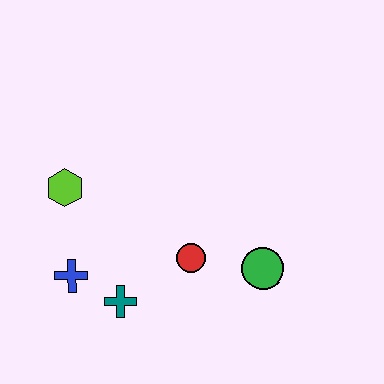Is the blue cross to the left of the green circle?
Yes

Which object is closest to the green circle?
The red circle is closest to the green circle.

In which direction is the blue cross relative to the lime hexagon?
The blue cross is below the lime hexagon.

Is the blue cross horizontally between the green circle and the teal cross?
No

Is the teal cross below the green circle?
Yes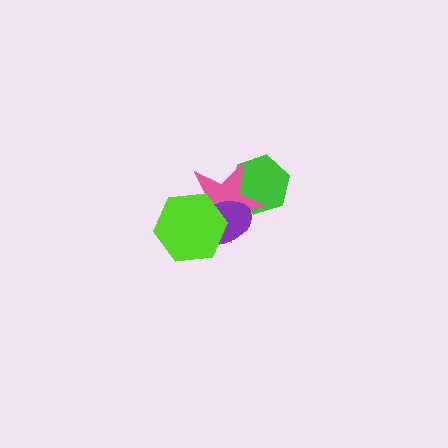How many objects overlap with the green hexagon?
2 objects overlap with the green hexagon.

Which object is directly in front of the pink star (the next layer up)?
The purple ellipse is directly in front of the pink star.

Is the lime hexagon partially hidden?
No, no other shape covers it.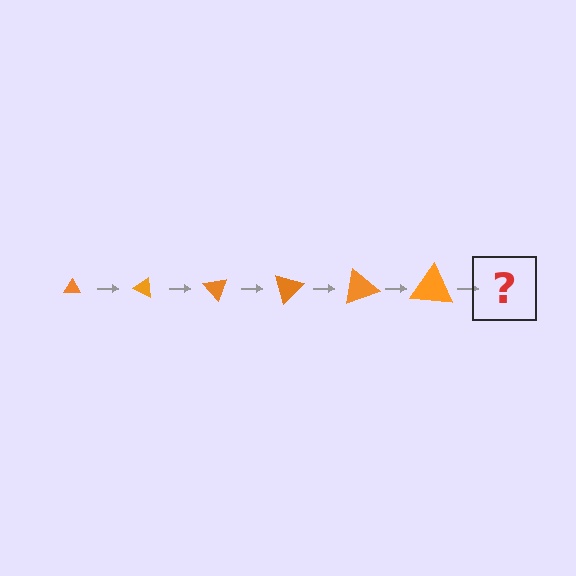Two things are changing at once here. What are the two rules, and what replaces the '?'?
The two rules are that the triangle grows larger each step and it rotates 25 degrees each step. The '?' should be a triangle, larger than the previous one and rotated 150 degrees from the start.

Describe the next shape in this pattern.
It should be a triangle, larger than the previous one and rotated 150 degrees from the start.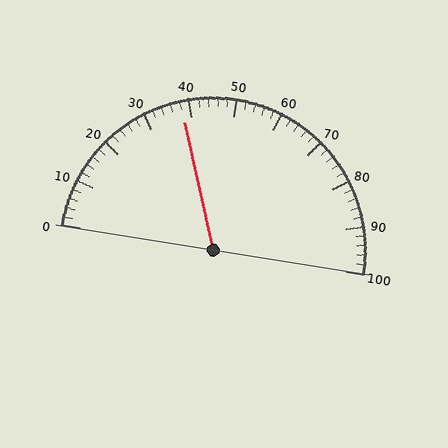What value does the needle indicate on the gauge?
The needle indicates approximately 38.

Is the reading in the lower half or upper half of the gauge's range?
The reading is in the lower half of the range (0 to 100).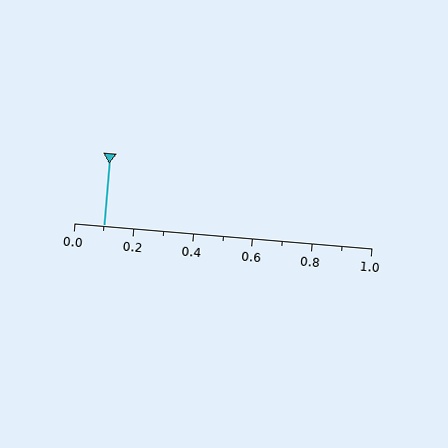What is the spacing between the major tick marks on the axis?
The major ticks are spaced 0.2 apart.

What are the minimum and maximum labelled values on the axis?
The axis runs from 0.0 to 1.0.